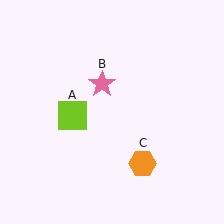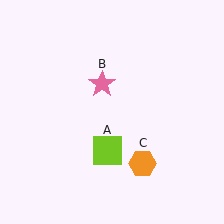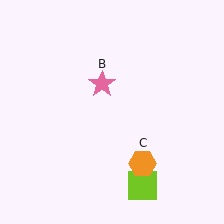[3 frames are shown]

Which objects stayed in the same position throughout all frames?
Pink star (object B) and orange hexagon (object C) remained stationary.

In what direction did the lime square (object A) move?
The lime square (object A) moved down and to the right.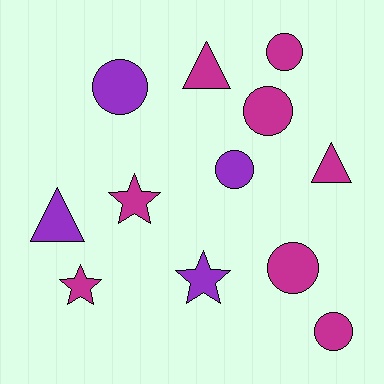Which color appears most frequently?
Magenta, with 8 objects.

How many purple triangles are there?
There is 1 purple triangle.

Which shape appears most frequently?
Circle, with 6 objects.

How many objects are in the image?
There are 12 objects.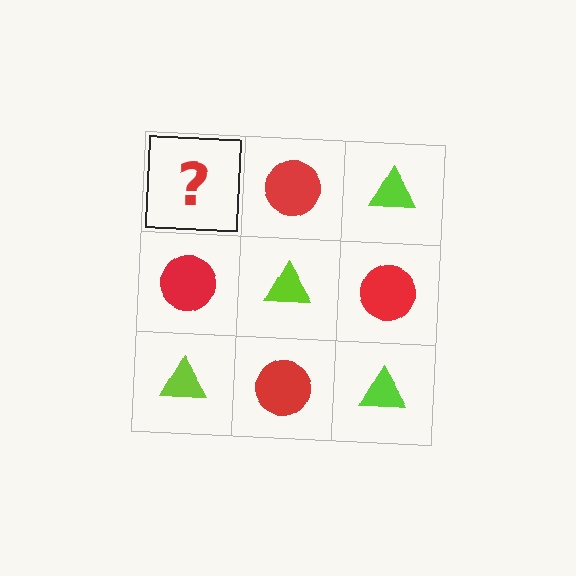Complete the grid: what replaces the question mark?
The question mark should be replaced with a lime triangle.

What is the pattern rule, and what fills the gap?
The rule is that it alternates lime triangle and red circle in a checkerboard pattern. The gap should be filled with a lime triangle.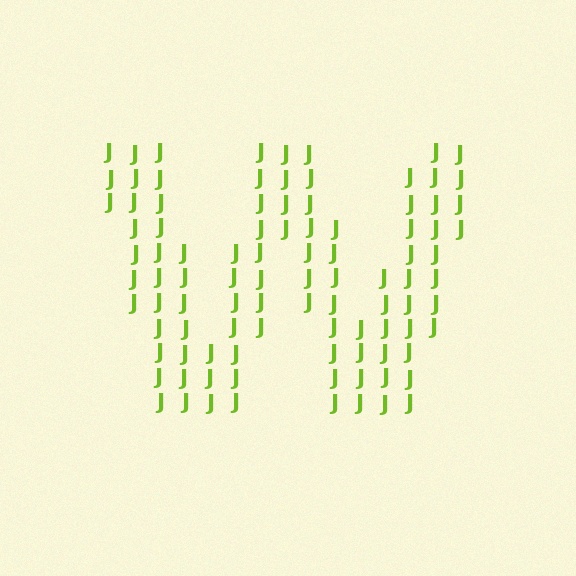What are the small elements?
The small elements are letter J's.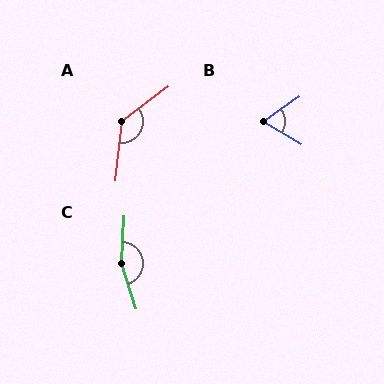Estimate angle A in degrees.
Approximately 133 degrees.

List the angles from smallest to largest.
B (66°), A (133°), C (159°).